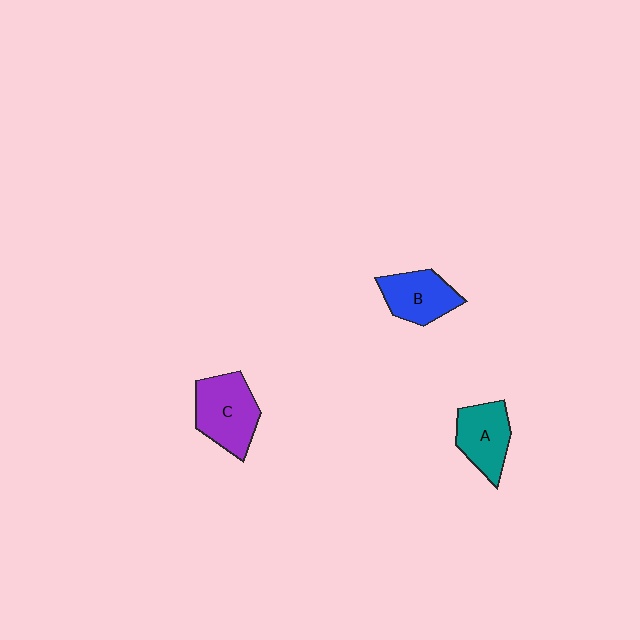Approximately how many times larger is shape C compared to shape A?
Approximately 1.2 times.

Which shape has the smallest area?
Shape B (blue).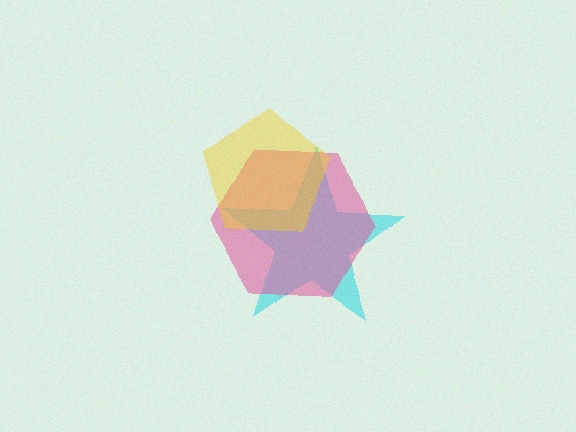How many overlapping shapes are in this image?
There are 3 overlapping shapes in the image.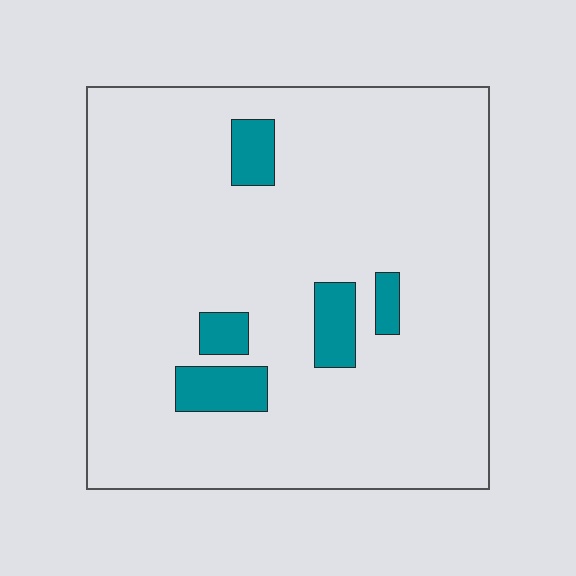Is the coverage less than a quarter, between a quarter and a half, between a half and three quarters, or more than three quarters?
Less than a quarter.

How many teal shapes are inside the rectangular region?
5.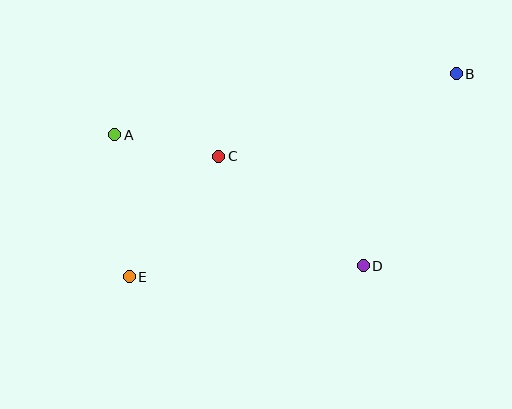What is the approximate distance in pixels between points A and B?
The distance between A and B is approximately 347 pixels.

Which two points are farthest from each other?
Points B and E are farthest from each other.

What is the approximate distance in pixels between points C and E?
The distance between C and E is approximately 150 pixels.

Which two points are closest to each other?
Points A and C are closest to each other.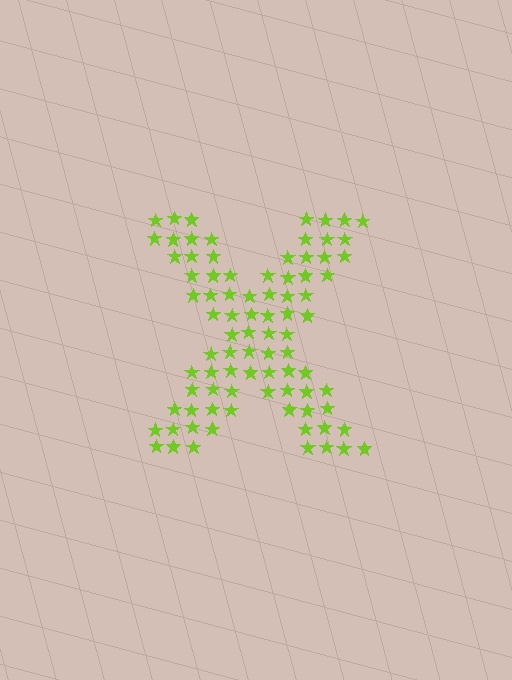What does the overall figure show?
The overall figure shows the letter X.